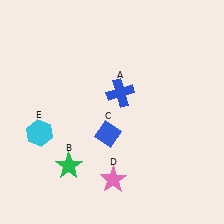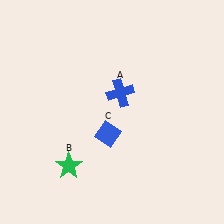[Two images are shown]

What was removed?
The cyan hexagon (E), the pink star (D) were removed in Image 2.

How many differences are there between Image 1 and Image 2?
There are 2 differences between the two images.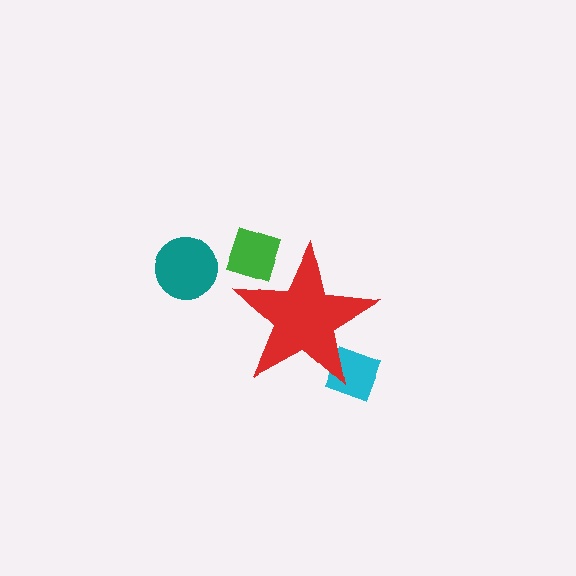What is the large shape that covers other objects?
A red star.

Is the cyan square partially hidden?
Yes, the cyan square is partially hidden behind the red star.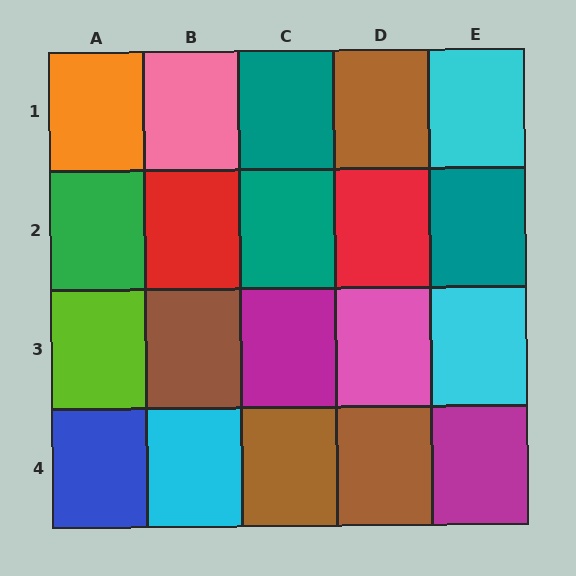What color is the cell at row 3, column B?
Brown.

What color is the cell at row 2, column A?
Green.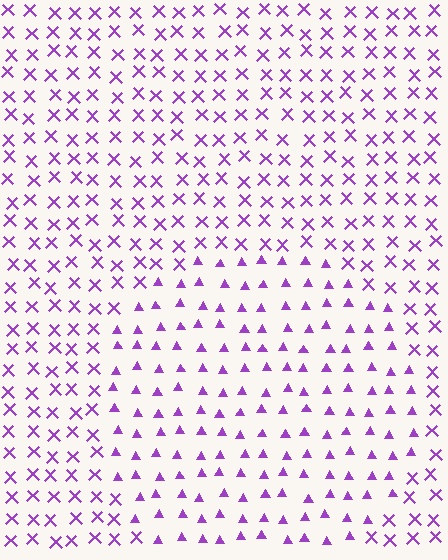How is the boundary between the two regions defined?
The boundary is defined by a change in element shape: triangles inside vs. X marks outside. All elements share the same color and spacing.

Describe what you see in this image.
The image is filled with small purple elements arranged in a uniform grid. A circle-shaped region contains triangles, while the surrounding area contains X marks. The boundary is defined purely by the change in element shape.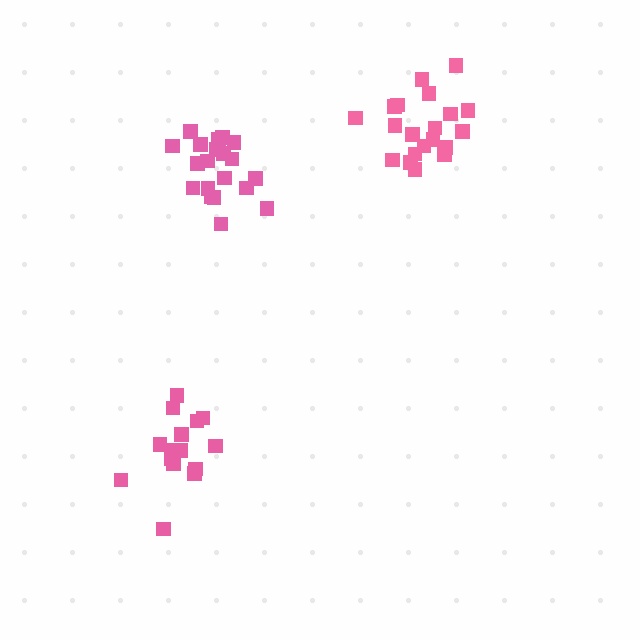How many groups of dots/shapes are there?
There are 3 groups.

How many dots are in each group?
Group 1: 15 dots, Group 2: 20 dots, Group 3: 20 dots (55 total).